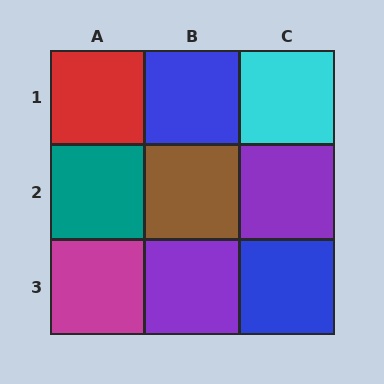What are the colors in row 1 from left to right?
Red, blue, cyan.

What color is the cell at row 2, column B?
Brown.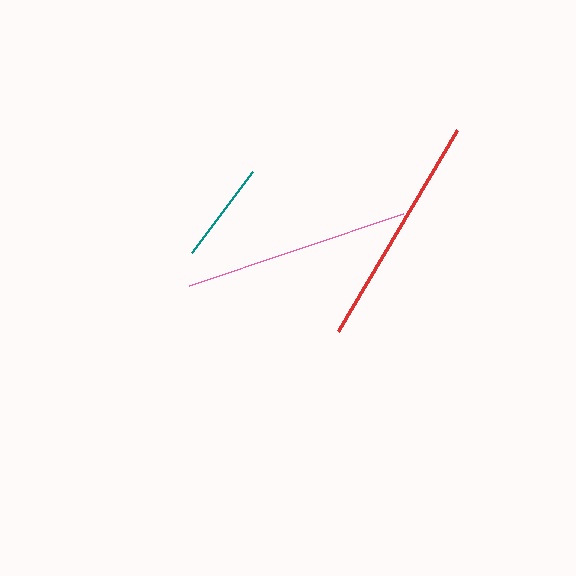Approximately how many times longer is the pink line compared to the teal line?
The pink line is approximately 2.2 times the length of the teal line.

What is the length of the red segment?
The red segment is approximately 233 pixels long.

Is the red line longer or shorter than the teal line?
The red line is longer than the teal line.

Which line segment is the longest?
The red line is the longest at approximately 233 pixels.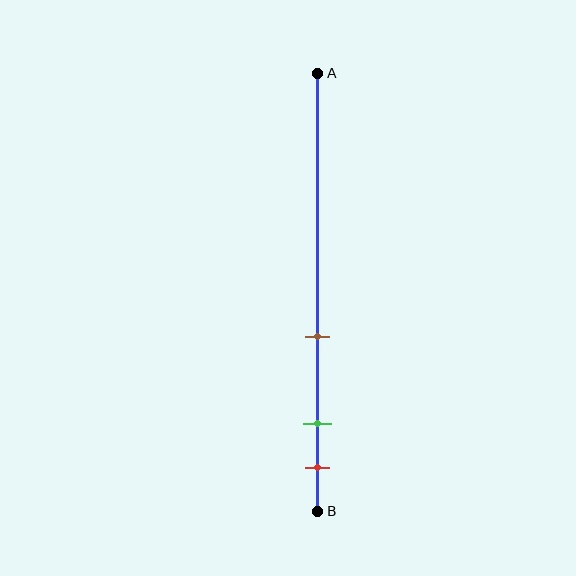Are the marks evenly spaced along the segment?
No, the marks are not evenly spaced.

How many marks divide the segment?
There are 3 marks dividing the segment.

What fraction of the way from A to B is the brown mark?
The brown mark is approximately 60% (0.6) of the way from A to B.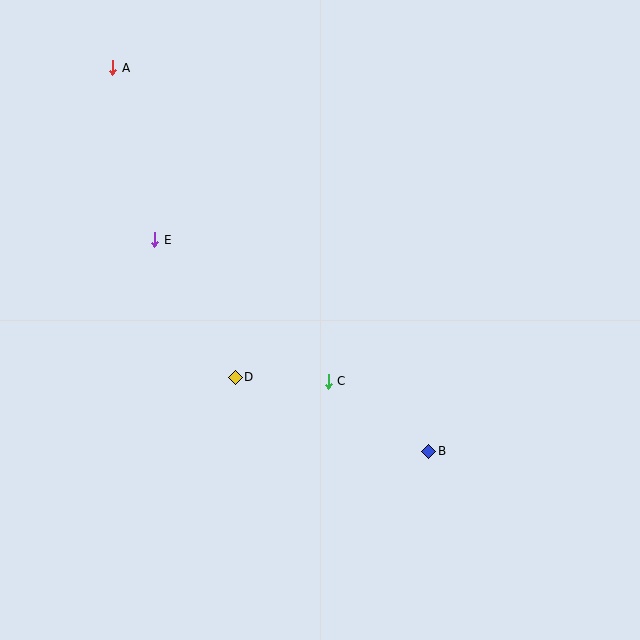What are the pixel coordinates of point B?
Point B is at (429, 451).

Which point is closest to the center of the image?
Point C at (328, 381) is closest to the center.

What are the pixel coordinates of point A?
Point A is at (113, 68).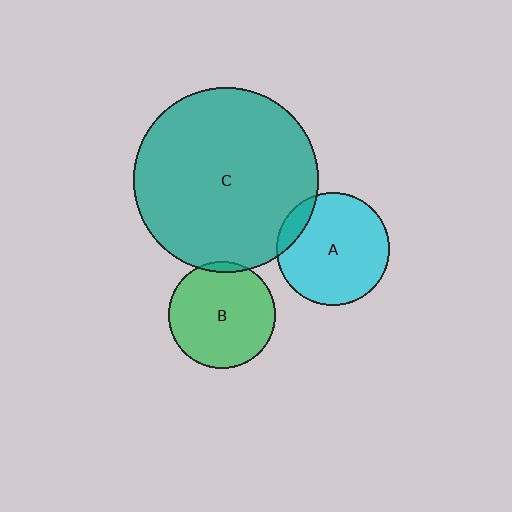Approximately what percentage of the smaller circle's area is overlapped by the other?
Approximately 10%.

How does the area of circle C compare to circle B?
Approximately 3.0 times.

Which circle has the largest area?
Circle C (teal).